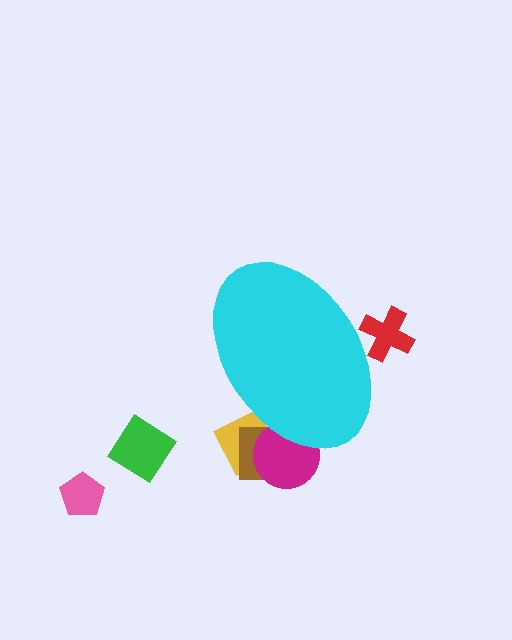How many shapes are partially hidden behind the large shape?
4 shapes are partially hidden.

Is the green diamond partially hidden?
No, the green diamond is fully visible.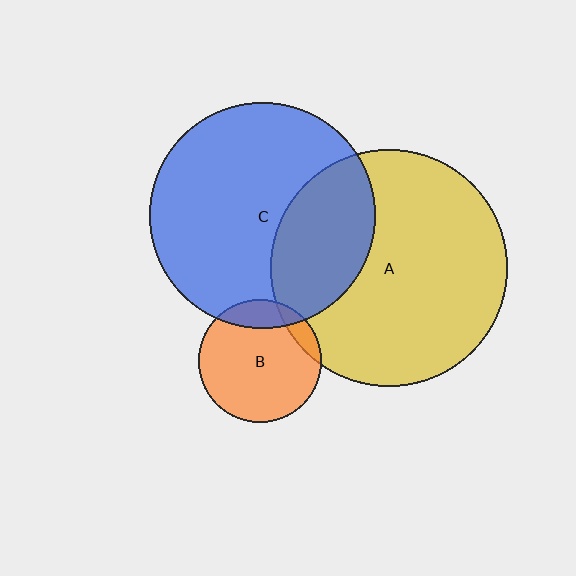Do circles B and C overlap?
Yes.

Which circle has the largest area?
Circle A (yellow).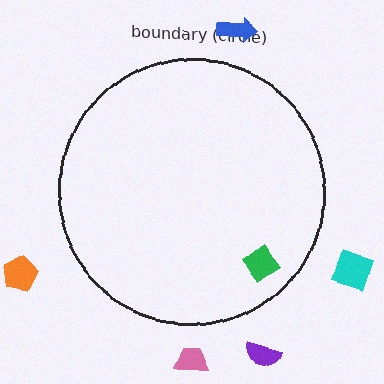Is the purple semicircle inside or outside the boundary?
Outside.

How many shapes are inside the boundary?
1 inside, 5 outside.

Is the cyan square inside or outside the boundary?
Outside.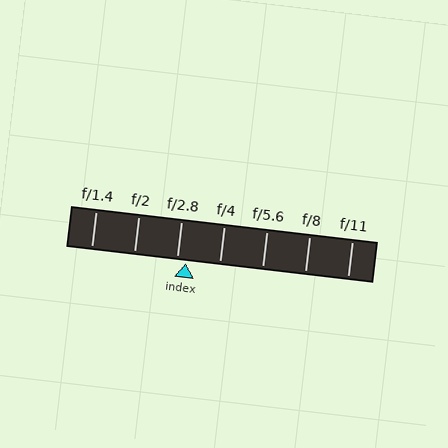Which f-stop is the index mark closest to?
The index mark is closest to f/2.8.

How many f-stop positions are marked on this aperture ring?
There are 7 f-stop positions marked.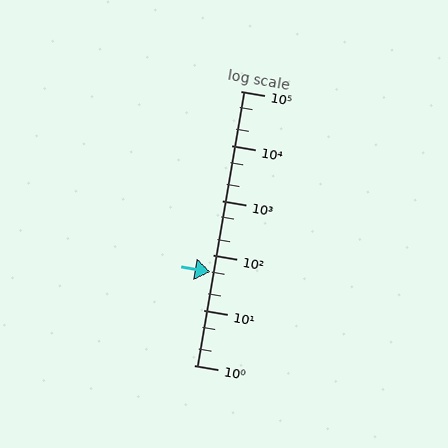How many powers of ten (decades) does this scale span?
The scale spans 5 decades, from 1 to 100000.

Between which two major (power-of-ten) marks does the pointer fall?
The pointer is between 10 and 100.